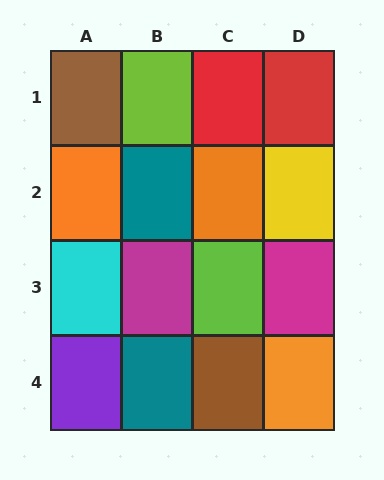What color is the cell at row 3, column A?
Cyan.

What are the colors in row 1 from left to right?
Brown, lime, red, red.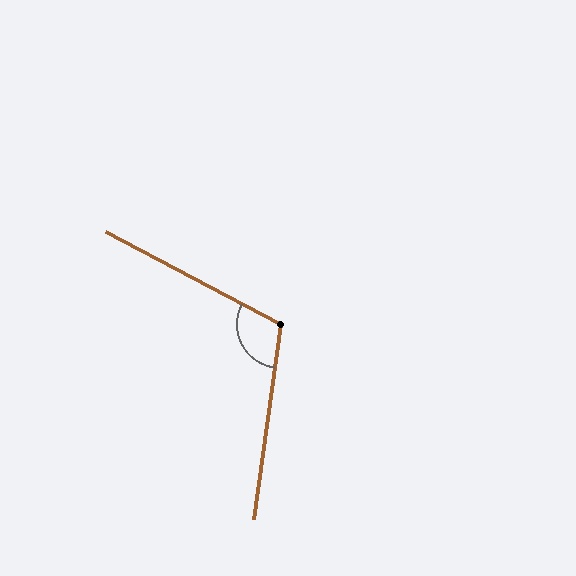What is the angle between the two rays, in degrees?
Approximately 110 degrees.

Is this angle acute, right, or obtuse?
It is obtuse.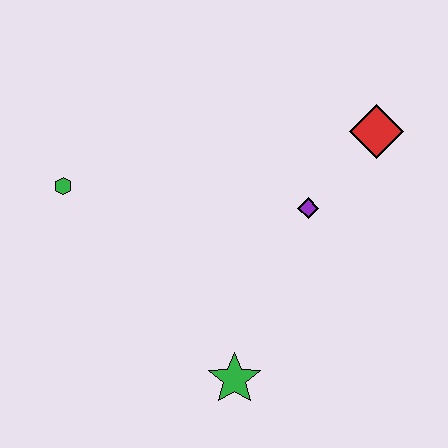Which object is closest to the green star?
The purple diamond is closest to the green star.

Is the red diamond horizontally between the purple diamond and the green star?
No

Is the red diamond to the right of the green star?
Yes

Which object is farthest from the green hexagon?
The red diamond is farthest from the green hexagon.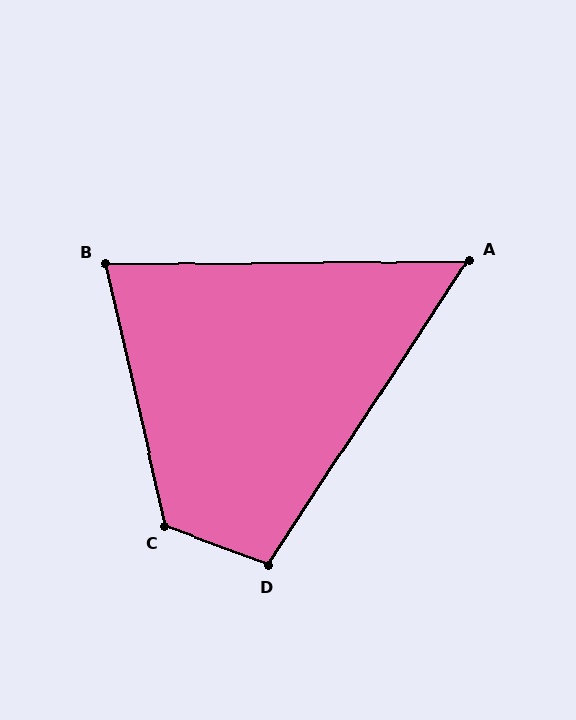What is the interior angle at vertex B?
Approximately 78 degrees (acute).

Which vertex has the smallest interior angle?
A, at approximately 56 degrees.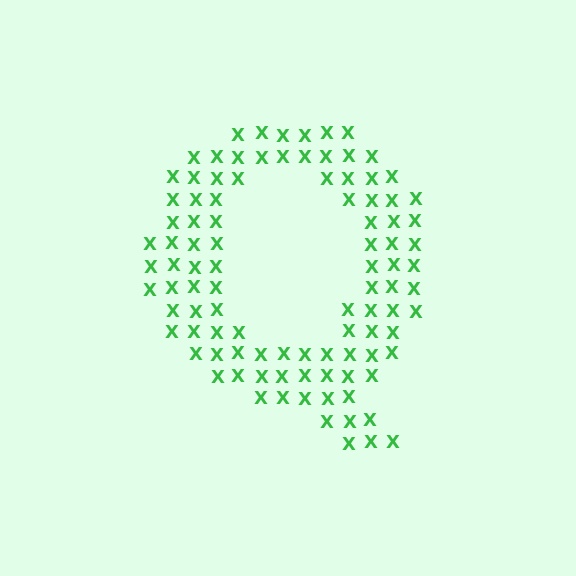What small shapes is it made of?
It is made of small letter X's.